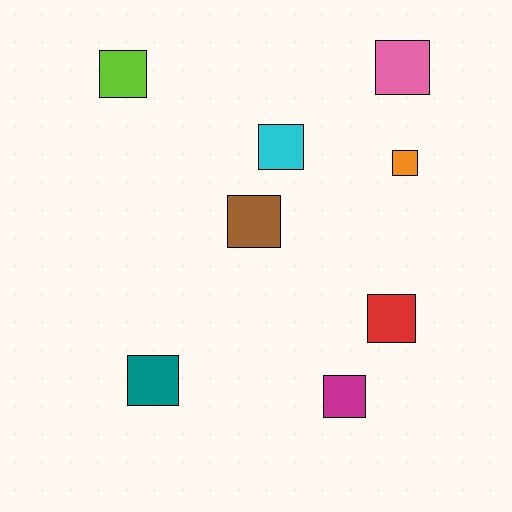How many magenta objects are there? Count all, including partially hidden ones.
There is 1 magenta object.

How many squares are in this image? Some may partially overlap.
There are 8 squares.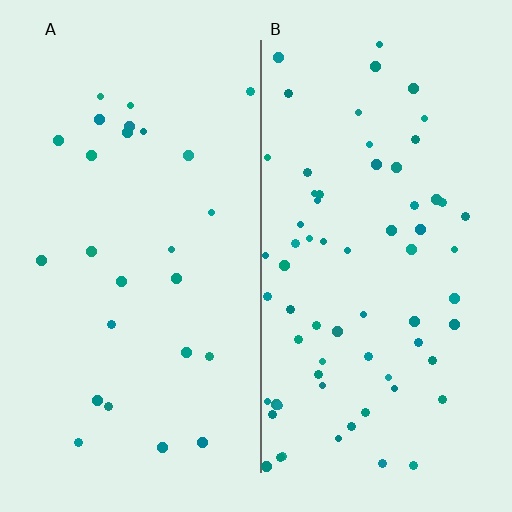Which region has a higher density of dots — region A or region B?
B (the right).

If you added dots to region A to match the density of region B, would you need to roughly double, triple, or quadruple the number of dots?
Approximately triple.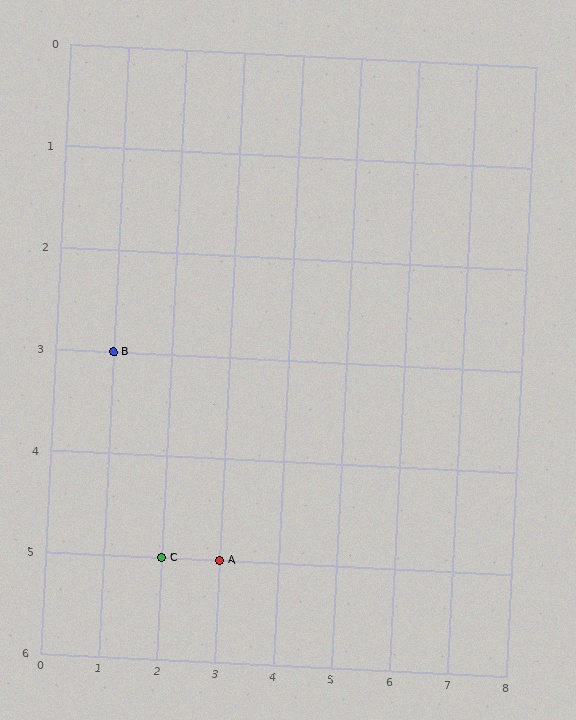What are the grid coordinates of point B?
Point B is at grid coordinates (1, 3).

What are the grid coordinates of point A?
Point A is at grid coordinates (3, 5).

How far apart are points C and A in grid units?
Points C and A are 1 column apart.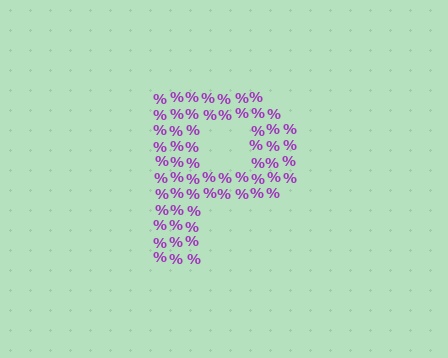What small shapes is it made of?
It is made of small percent signs.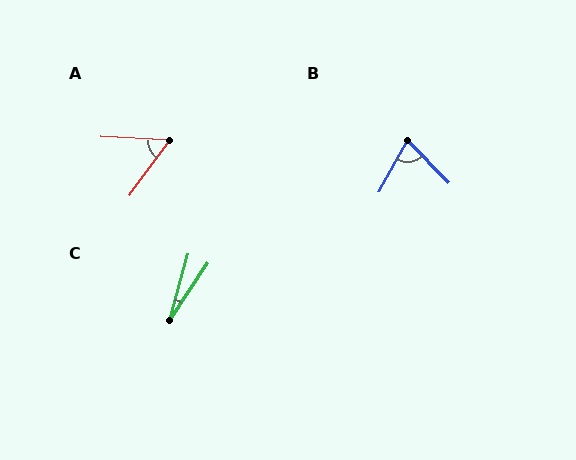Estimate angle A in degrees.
Approximately 56 degrees.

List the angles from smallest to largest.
C (19°), A (56°), B (73°).